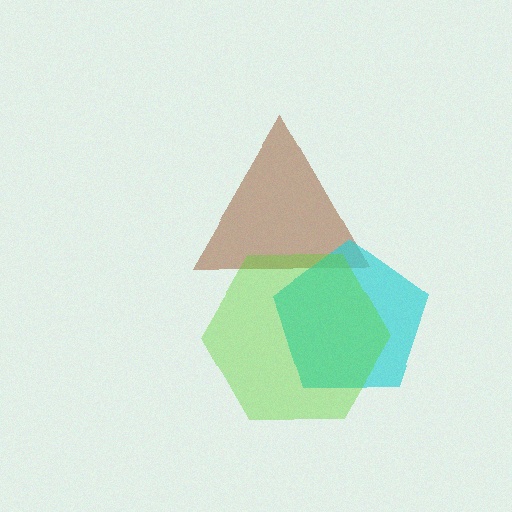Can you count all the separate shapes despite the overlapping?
Yes, there are 3 separate shapes.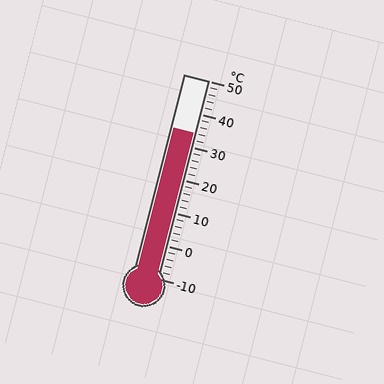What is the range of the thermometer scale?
The thermometer scale ranges from -10°C to 50°C.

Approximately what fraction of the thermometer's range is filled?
The thermometer is filled to approximately 75% of its range.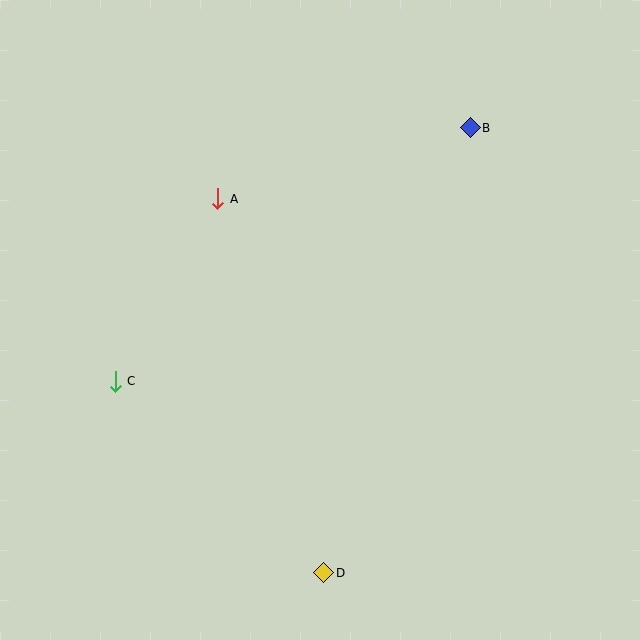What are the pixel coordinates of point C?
Point C is at (115, 381).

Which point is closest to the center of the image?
Point A at (218, 199) is closest to the center.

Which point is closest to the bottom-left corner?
Point C is closest to the bottom-left corner.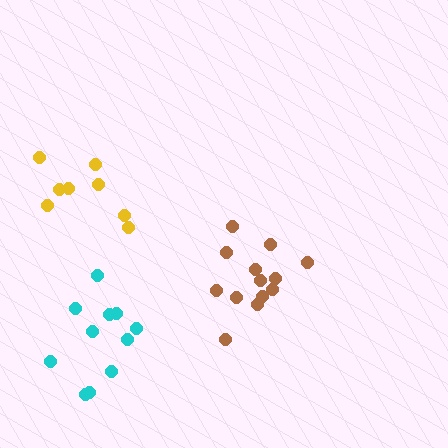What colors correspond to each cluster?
The clusters are colored: cyan, brown, yellow.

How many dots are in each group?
Group 1: 11 dots, Group 2: 13 dots, Group 3: 8 dots (32 total).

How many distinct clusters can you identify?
There are 3 distinct clusters.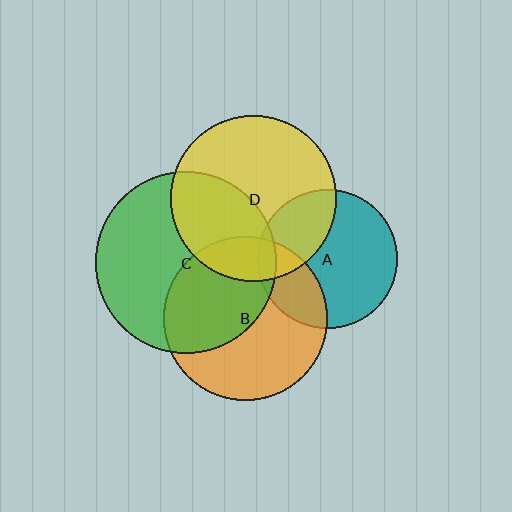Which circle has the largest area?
Circle C (green).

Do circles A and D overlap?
Yes.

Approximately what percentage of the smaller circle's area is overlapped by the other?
Approximately 30%.